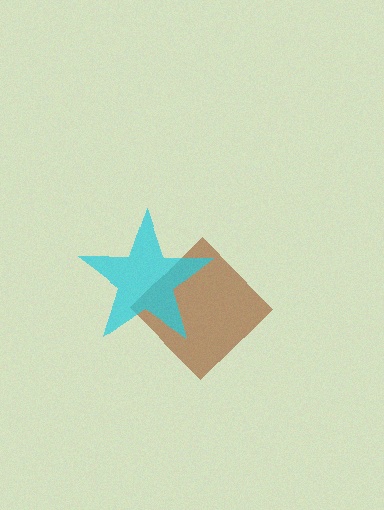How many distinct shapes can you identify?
There are 2 distinct shapes: a brown diamond, a cyan star.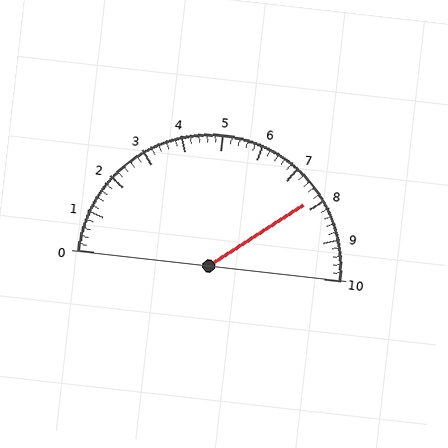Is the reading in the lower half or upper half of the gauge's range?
The reading is in the upper half of the range (0 to 10).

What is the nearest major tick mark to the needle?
The nearest major tick mark is 8.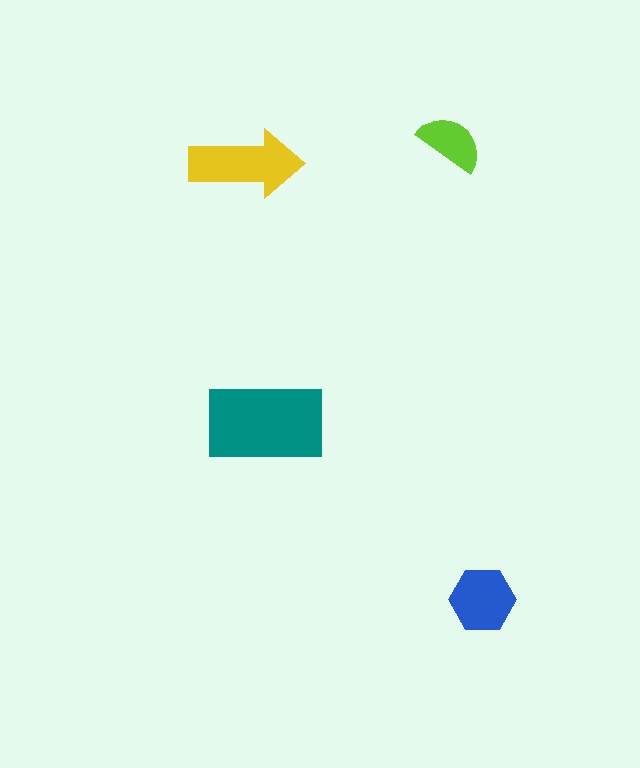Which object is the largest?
The teal rectangle.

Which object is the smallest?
The lime semicircle.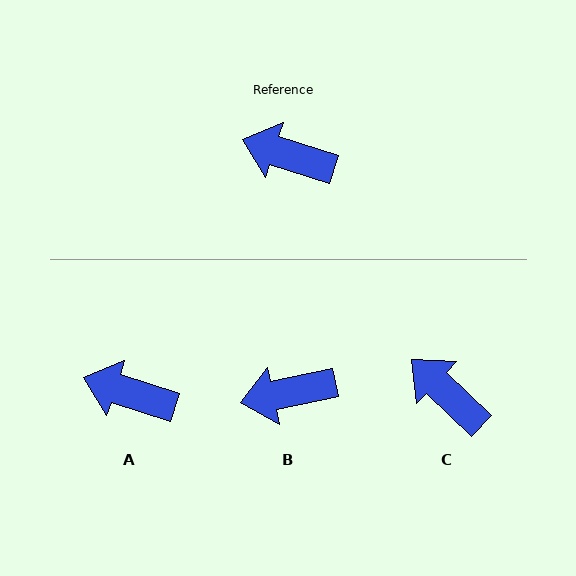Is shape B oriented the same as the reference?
No, it is off by about 30 degrees.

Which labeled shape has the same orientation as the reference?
A.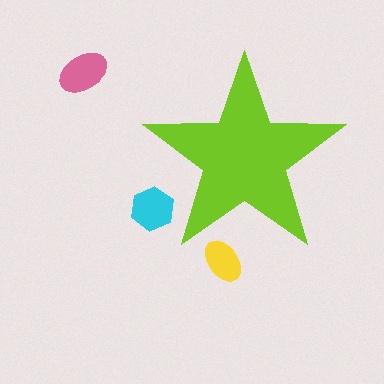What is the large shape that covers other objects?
A lime star.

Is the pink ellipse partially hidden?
No, the pink ellipse is fully visible.